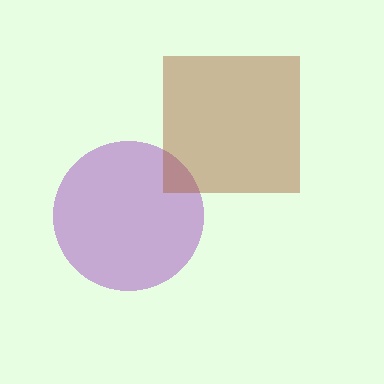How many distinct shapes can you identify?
There are 2 distinct shapes: a purple circle, a brown square.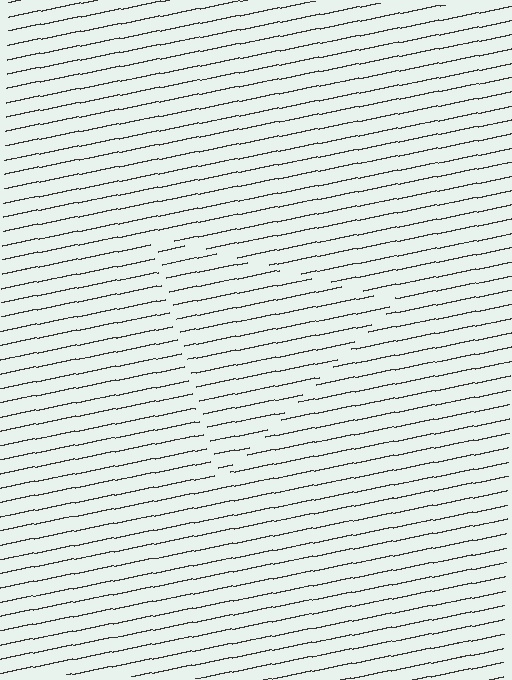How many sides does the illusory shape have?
3 sides — the line-ends trace a triangle.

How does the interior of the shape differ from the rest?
The interior of the shape contains the same grating, shifted by half a period — the contour is defined by the phase discontinuity where line-ends from the inner and outer gratings abut.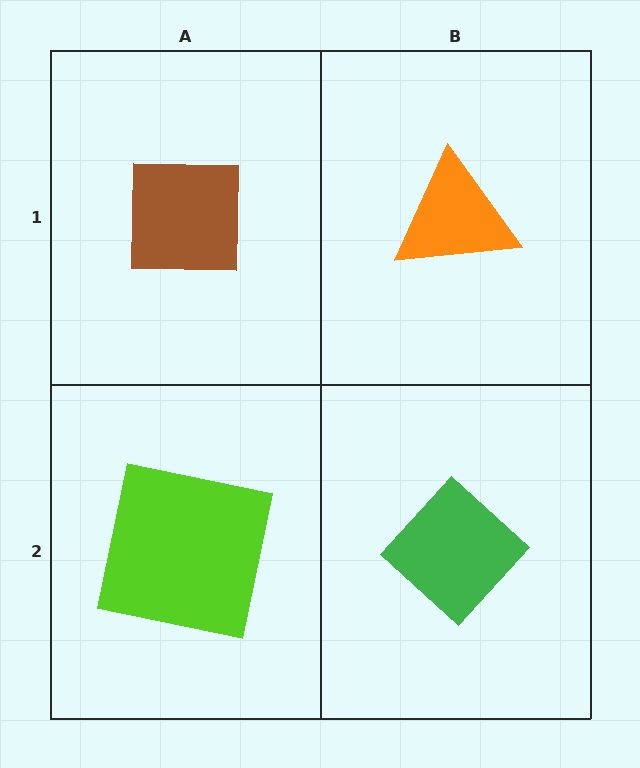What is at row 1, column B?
An orange triangle.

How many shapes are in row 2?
2 shapes.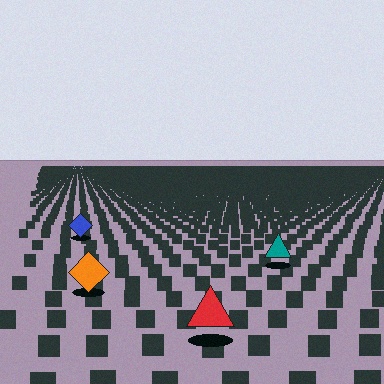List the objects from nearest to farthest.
From nearest to farthest: the red triangle, the orange diamond, the teal triangle, the blue diamond.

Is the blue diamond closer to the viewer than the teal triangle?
No. The teal triangle is closer — you can tell from the texture gradient: the ground texture is coarser near it.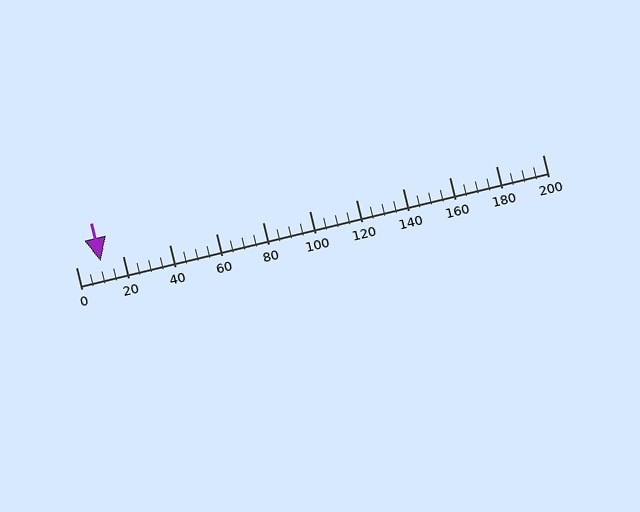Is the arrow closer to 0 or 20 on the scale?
The arrow is closer to 20.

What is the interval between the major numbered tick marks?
The major tick marks are spaced 20 units apart.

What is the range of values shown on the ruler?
The ruler shows values from 0 to 200.